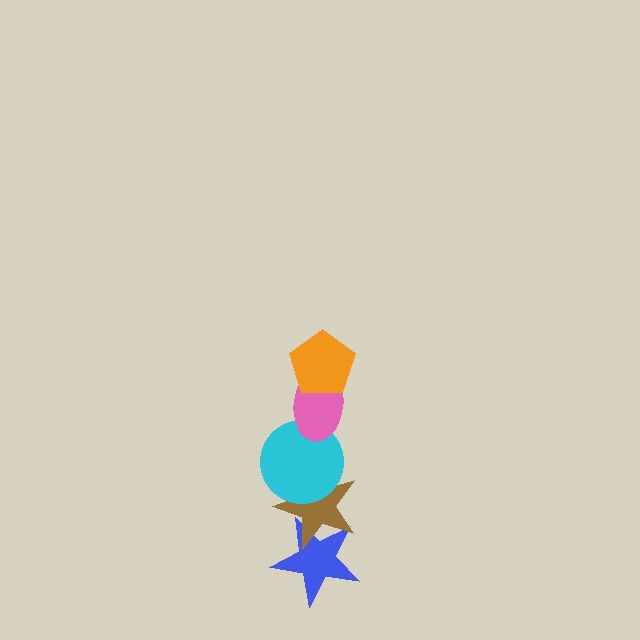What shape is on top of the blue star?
The brown star is on top of the blue star.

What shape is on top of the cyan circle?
The pink ellipse is on top of the cyan circle.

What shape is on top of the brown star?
The cyan circle is on top of the brown star.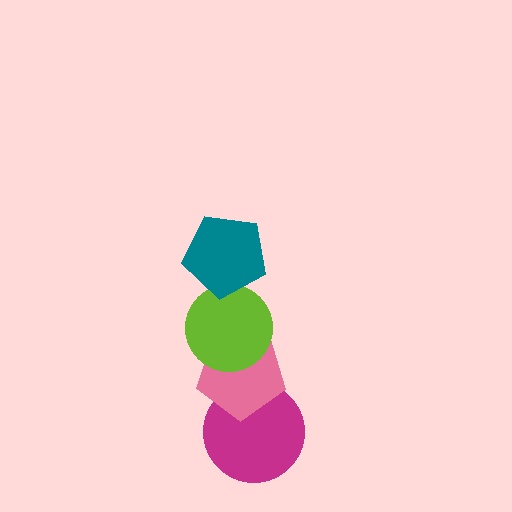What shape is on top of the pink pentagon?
The lime circle is on top of the pink pentagon.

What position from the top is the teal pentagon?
The teal pentagon is 1st from the top.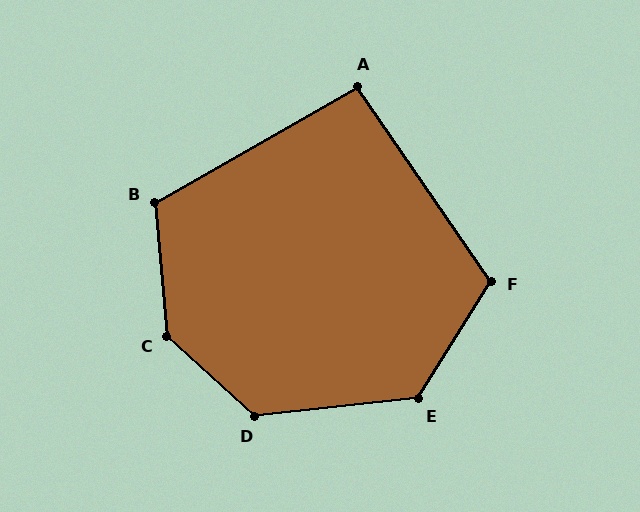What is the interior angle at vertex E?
Approximately 128 degrees (obtuse).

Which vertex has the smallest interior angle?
A, at approximately 95 degrees.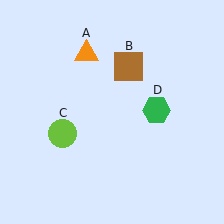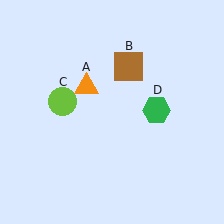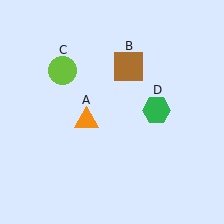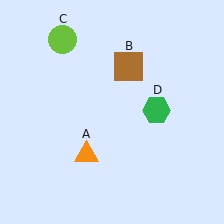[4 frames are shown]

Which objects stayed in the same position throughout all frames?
Brown square (object B) and green hexagon (object D) remained stationary.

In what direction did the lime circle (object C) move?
The lime circle (object C) moved up.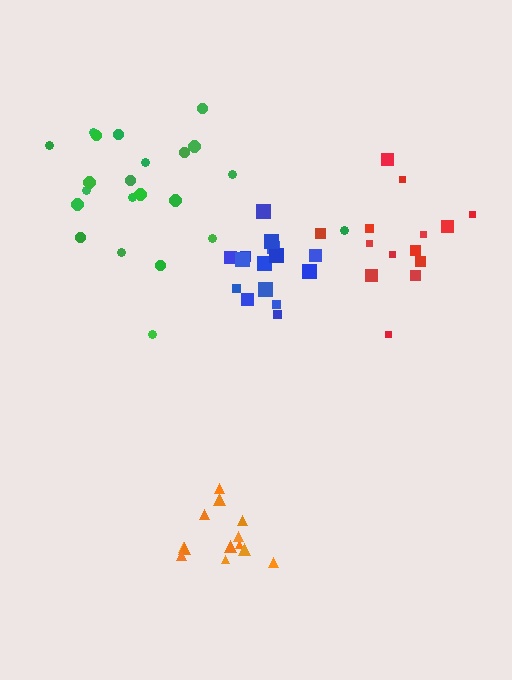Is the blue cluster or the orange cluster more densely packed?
Blue.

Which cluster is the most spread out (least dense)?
Red.